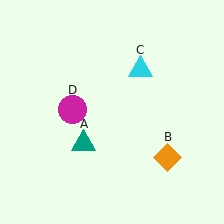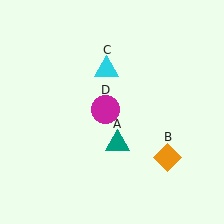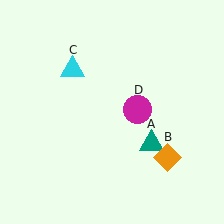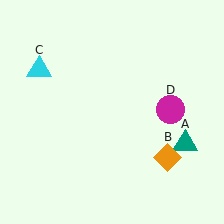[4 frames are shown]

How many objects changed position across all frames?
3 objects changed position: teal triangle (object A), cyan triangle (object C), magenta circle (object D).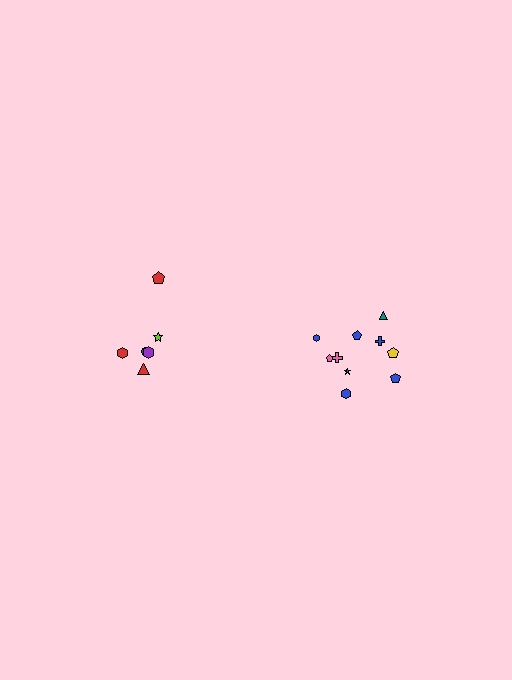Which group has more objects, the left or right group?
The right group.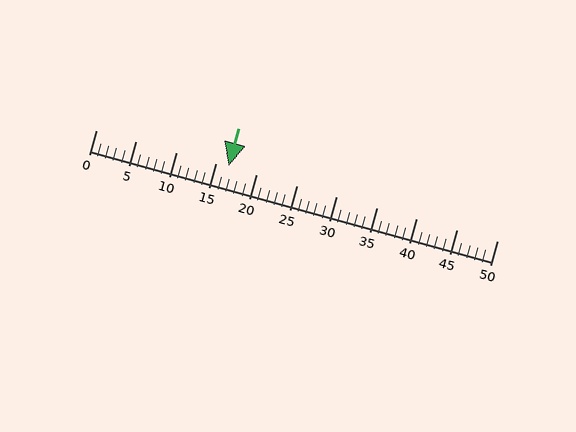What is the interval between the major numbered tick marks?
The major tick marks are spaced 5 units apart.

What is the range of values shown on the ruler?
The ruler shows values from 0 to 50.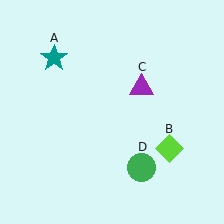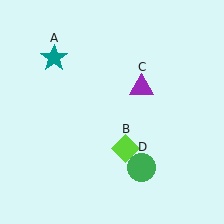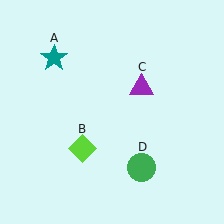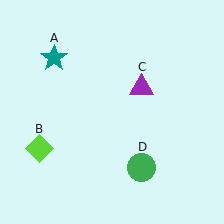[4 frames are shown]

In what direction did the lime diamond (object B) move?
The lime diamond (object B) moved left.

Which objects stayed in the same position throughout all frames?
Teal star (object A) and purple triangle (object C) and green circle (object D) remained stationary.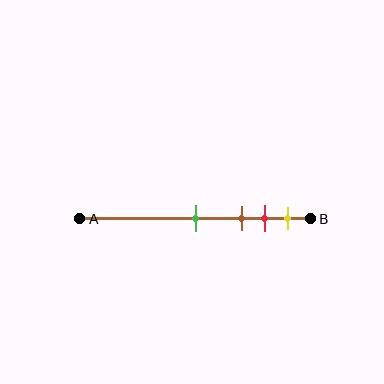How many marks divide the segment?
There are 4 marks dividing the segment.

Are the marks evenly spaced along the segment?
No, the marks are not evenly spaced.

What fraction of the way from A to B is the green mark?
The green mark is approximately 50% (0.5) of the way from A to B.